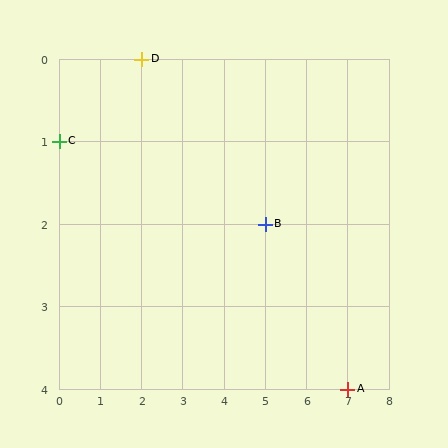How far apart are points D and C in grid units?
Points D and C are 2 columns and 1 row apart (about 2.2 grid units diagonally).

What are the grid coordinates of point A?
Point A is at grid coordinates (7, 4).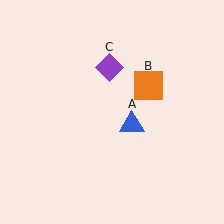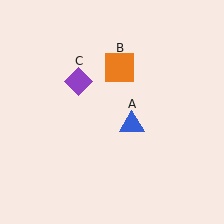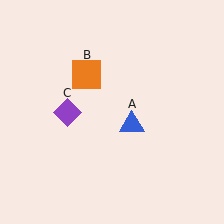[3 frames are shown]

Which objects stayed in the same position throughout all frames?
Blue triangle (object A) remained stationary.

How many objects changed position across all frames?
2 objects changed position: orange square (object B), purple diamond (object C).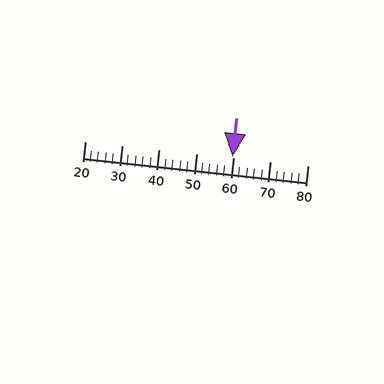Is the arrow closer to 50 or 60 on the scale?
The arrow is closer to 60.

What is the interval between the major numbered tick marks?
The major tick marks are spaced 10 units apart.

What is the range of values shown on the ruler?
The ruler shows values from 20 to 80.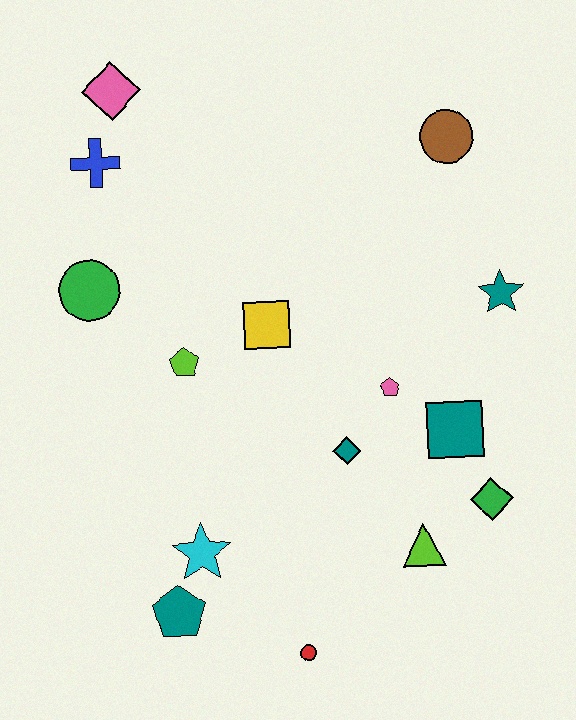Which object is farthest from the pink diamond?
The red circle is farthest from the pink diamond.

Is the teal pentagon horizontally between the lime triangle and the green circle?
Yes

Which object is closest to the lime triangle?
The green diamond is closest to the lime triangle.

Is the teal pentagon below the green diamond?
Yes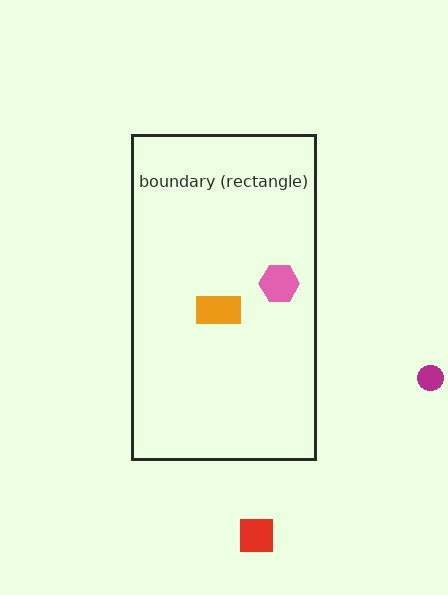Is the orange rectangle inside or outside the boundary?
Inside.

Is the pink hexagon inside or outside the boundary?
Inside.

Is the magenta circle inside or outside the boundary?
Outside.